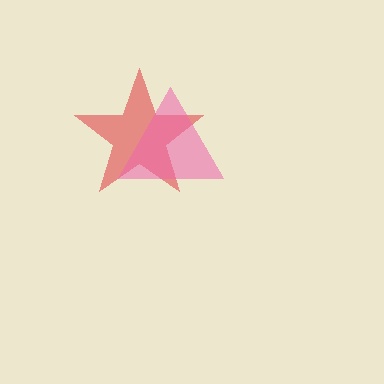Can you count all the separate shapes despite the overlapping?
Yes, there are 2 separate shapes.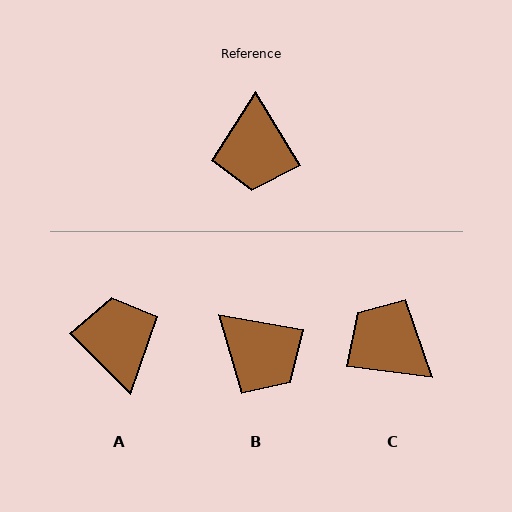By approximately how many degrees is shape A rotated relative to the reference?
Approximately 166 degrees clockwise.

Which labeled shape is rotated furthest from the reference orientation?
A, about 166 degrees away.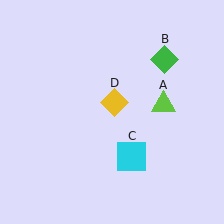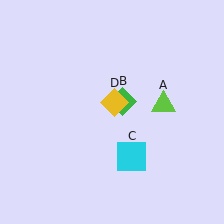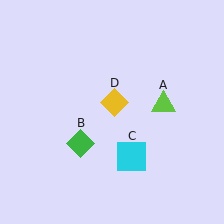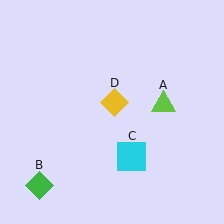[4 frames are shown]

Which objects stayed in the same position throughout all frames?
Lime triangle (object A) and cyan square (object C) and yellow diamond (object D) remained stationary.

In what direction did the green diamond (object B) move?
The green diamond (object B) moved down and to the left.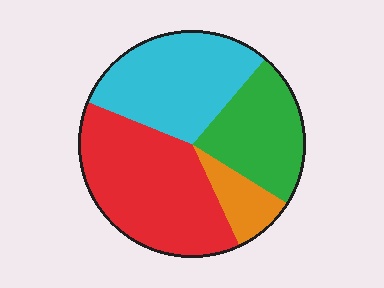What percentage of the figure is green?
Green takes up less than a quarter of the figure.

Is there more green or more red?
Red.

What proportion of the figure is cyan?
Cyan covers about 30% of the figure.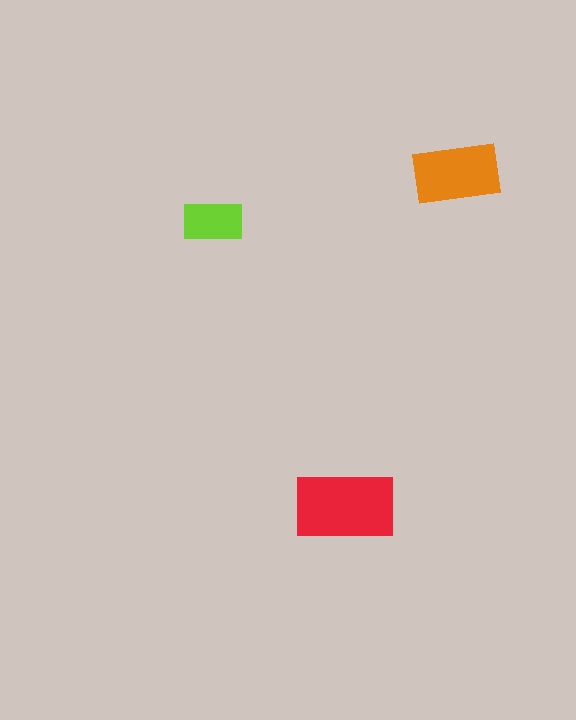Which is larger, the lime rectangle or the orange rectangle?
The orange one.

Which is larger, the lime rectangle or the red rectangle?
The red one.